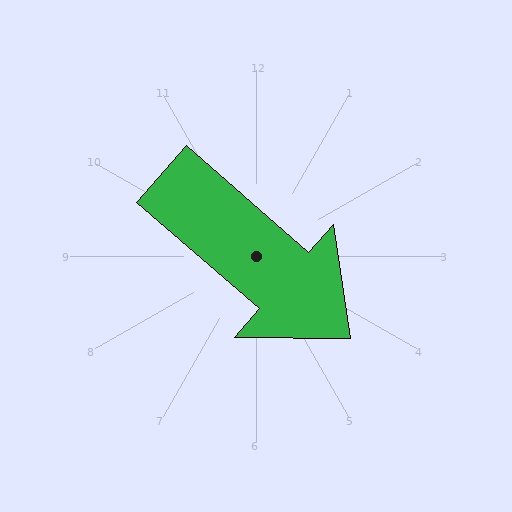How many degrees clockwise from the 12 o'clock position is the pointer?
Approximately 131 degrees.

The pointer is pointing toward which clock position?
Roughly 4 o'clock.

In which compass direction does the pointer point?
Southeast.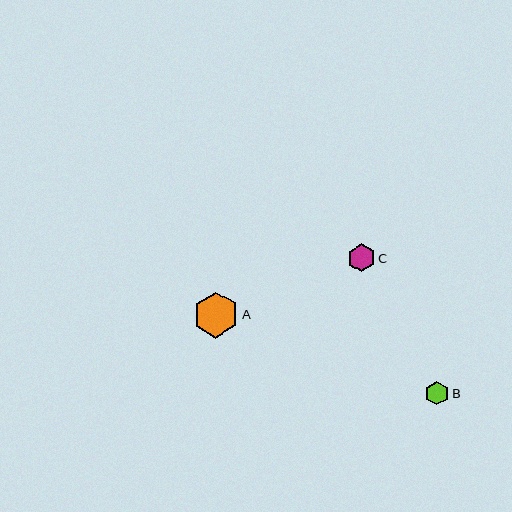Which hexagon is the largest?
Hexagon A is the largest with a size of approximately 46 pixels.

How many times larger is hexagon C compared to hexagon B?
Hexagon C is approximately 1.2 times the size of hexagon B.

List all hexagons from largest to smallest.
From largest to smallest: A, C, B.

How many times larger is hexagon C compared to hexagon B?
Hexagon C is approximately 1.2 times the size of hexagon B.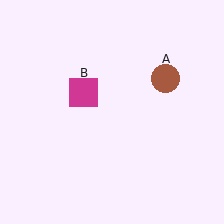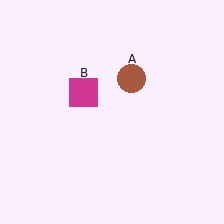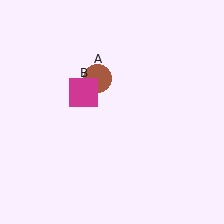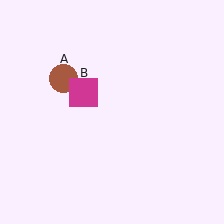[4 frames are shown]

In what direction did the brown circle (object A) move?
The brown circle (object A) moved left.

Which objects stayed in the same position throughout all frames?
Magenta square (object B) remained stationary.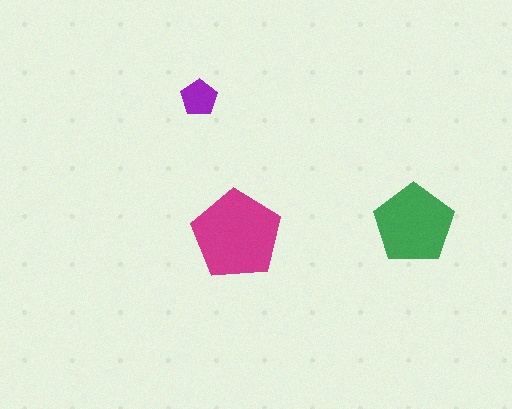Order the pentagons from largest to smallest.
the magenta one, the green one, the purple one.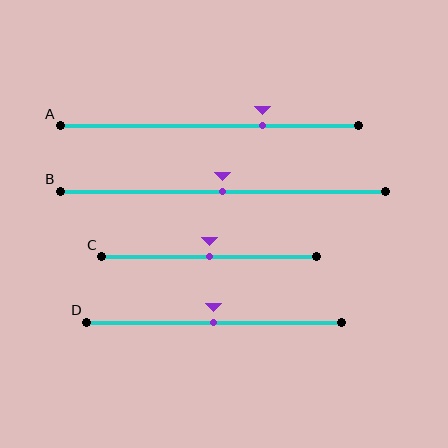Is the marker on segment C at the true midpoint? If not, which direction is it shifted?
Yes, the marker on segment C is at the true midpoint.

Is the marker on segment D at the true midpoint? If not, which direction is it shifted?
Yes, the marker on segment D is at the true midpoint.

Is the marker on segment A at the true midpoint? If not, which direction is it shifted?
No, the marker on segment A is shifted to the right by about 18% of the segment length.